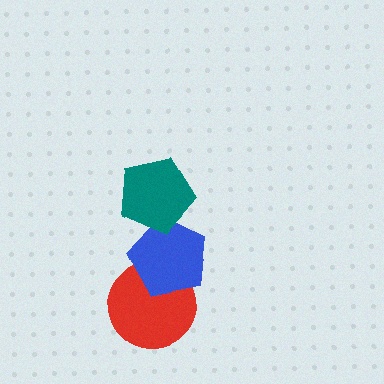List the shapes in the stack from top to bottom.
From top to bottom: the teal pentagon, the blue pentagon, the red circle.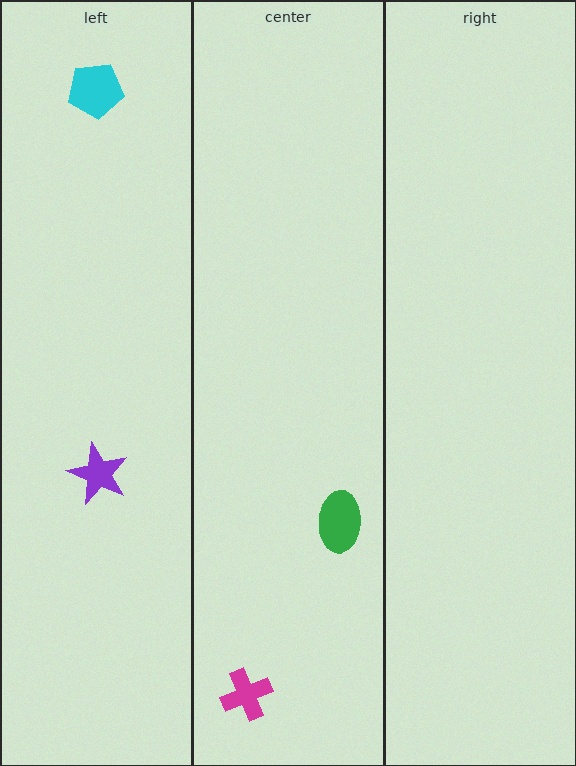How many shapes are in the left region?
2.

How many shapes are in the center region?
2.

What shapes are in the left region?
The purple star, the cyan pentagon.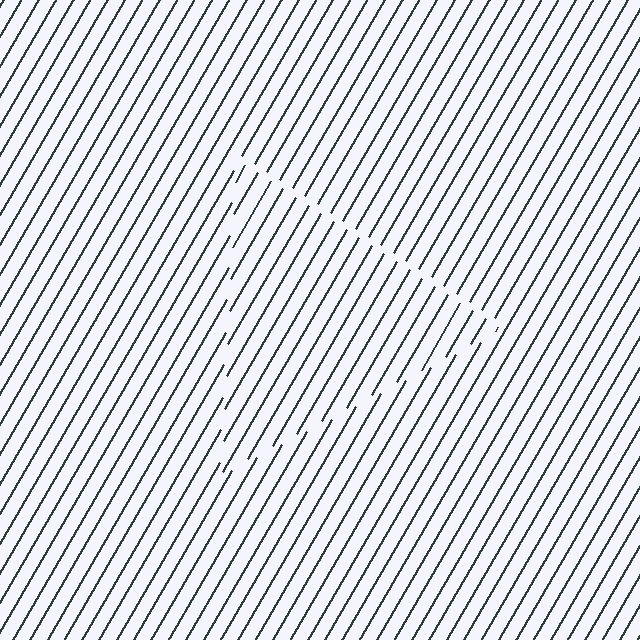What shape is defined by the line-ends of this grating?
An illusory triangle. The interior of the shape contains the same grating, shifted by half a period — the contour is defined by the phase discontinuity where line-ends from the inner and outer gratings abut.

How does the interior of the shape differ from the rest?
The interior of the shape contains the same grating, shifted by half a period — the contour is defined by the phase discontinuity where line-ends from the inner and outer gratings abut.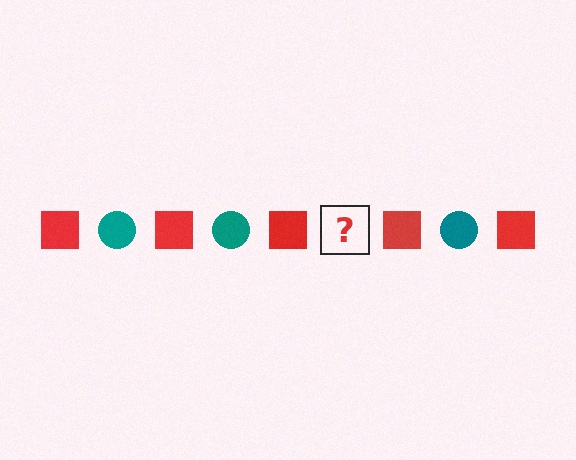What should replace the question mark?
The question mark should be replaced with a teal circle.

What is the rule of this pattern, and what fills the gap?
The rule is that the pattern alternates between red square and teal circle. The gap should be filled with a teal circle.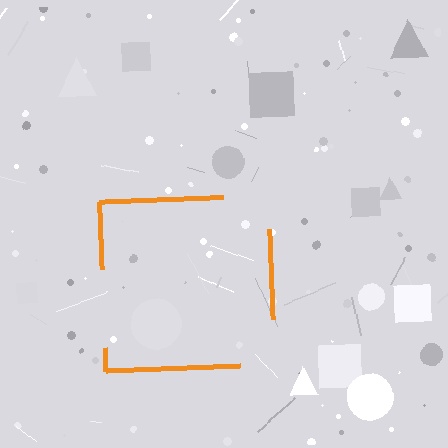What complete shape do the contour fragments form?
The contour fragments form a square.